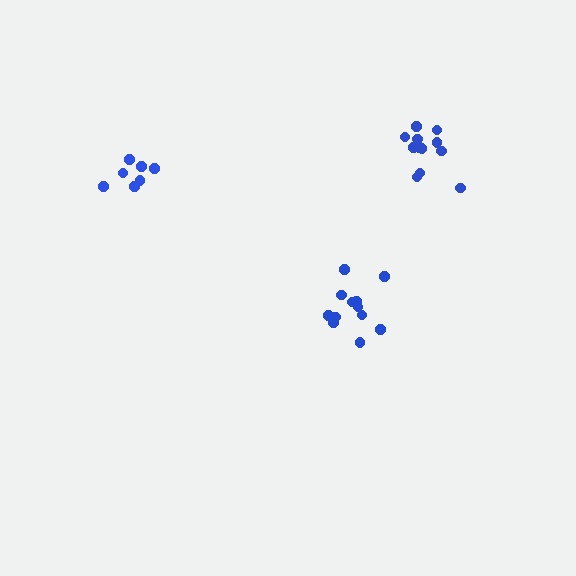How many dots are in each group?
Group 1: 7 dots, Group 2: 12 dots, Group 3: 12 dots (31 total).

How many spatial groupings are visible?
There are 3 spatial groupings.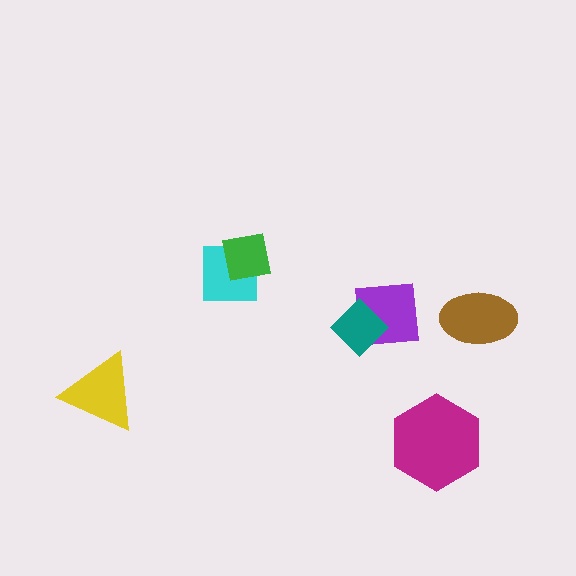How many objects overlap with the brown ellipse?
0 objects overlap with the brown ellipse.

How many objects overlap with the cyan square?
1 object overlaps with the cyan square.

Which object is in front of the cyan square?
The green square is in front of the cyan square.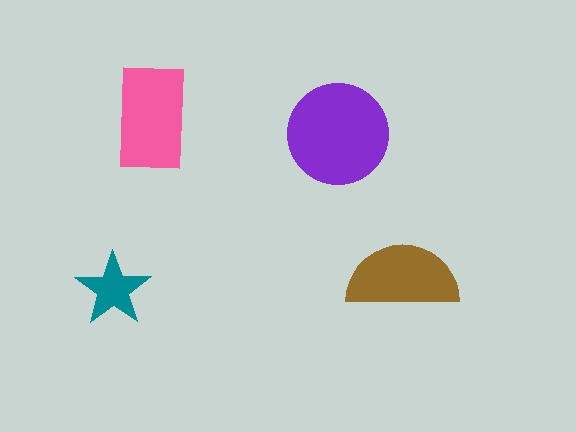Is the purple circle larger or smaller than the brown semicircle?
Larger.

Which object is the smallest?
The teal star.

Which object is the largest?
The purple circle.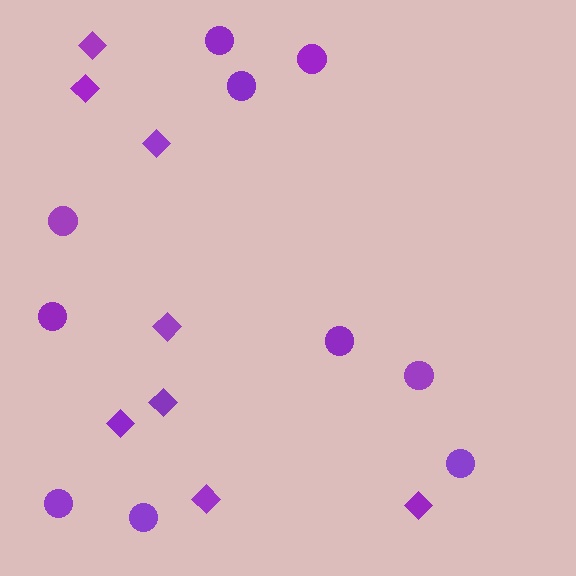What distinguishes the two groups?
There are 2 groups: one group of diamonds (8) and one group of circles (10).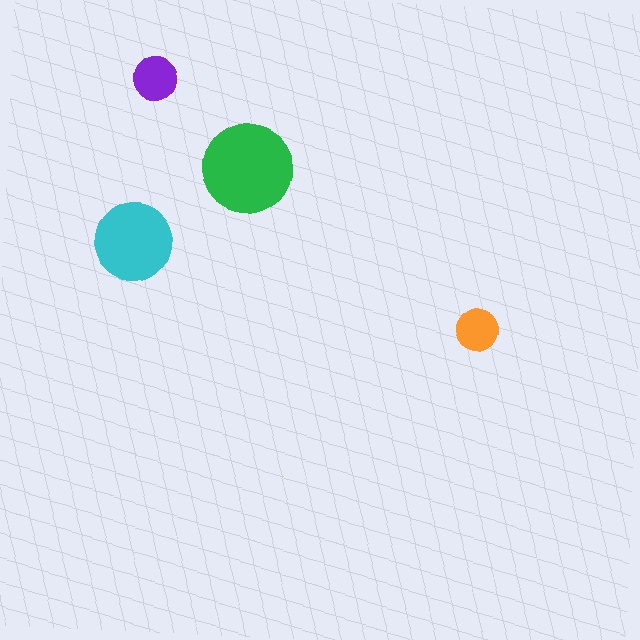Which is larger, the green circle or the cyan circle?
The green one.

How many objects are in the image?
There are 4 objects in the image.